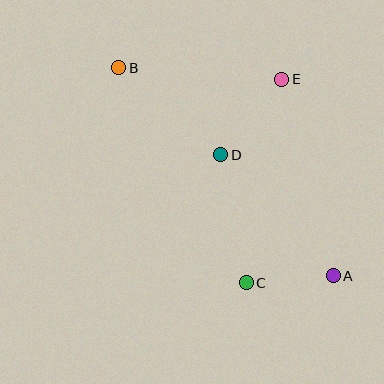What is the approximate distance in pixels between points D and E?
The distance between D and E is approximately 97 pixels.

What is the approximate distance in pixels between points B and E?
The distance between B and E is approximately 163 pixels.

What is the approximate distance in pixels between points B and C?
The distance between B and C is approximately 250 pixels.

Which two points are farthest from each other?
Points A and B are farthest from each other.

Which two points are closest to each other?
Points A and C are closest to each other.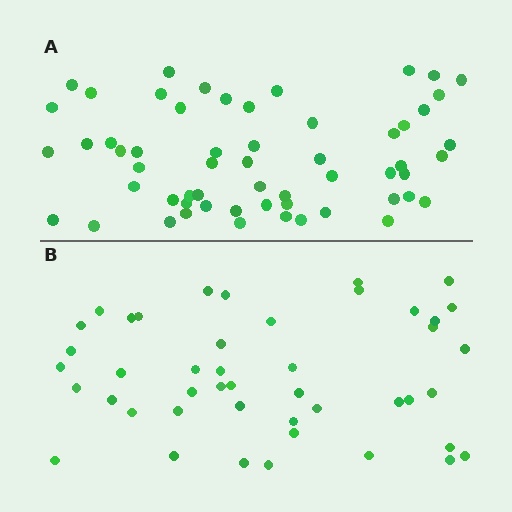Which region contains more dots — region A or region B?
Region A (the top region) has more dots.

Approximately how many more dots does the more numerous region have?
Region A has approximately 15 more dots than region B.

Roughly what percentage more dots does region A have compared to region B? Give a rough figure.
About 30% more.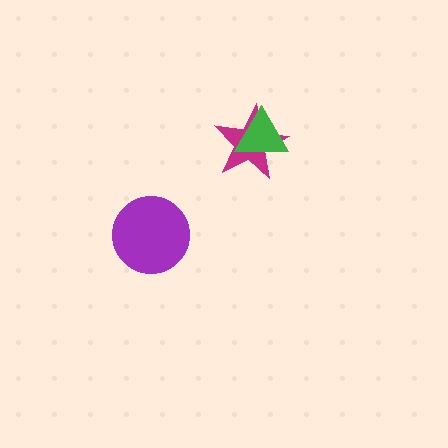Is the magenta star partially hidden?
Yes, it is partially covered by another shape.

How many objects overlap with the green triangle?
1 object overlaps with the green triangle.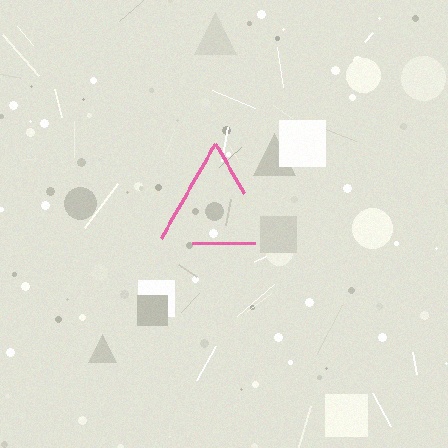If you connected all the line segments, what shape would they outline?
They would outline a triangle.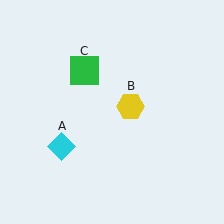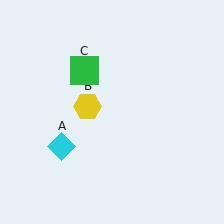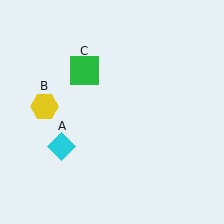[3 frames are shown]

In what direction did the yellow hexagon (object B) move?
The yellow hexagon (object B) moved left.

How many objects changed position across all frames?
1 object changed position: yellow hexagon (object B).